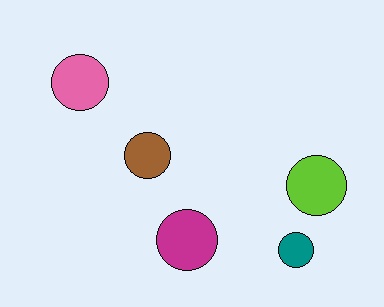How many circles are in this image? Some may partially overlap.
There are 5 circles.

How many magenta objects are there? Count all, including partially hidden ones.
There is 1 magenta object.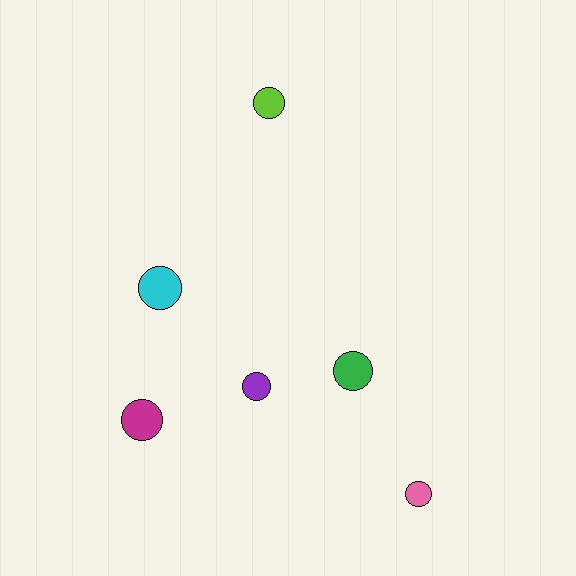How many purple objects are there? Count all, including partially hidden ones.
There is 1 purple object.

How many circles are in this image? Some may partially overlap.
There are 6 circles.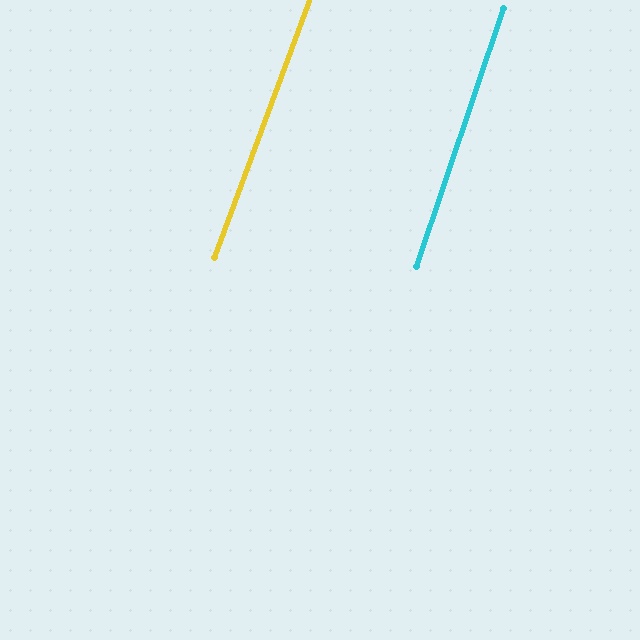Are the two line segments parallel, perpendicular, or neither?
Parallel — their directions differ by only 1.4°.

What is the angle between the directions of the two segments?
Approximately 1 degree.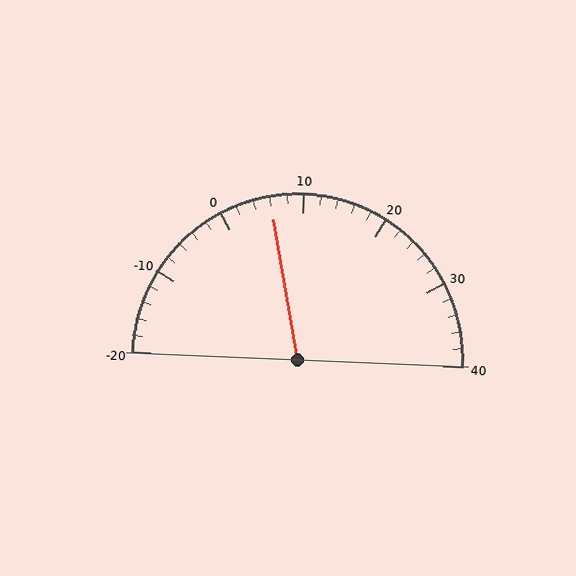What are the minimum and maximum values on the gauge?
The gauge ranges from -20 to 40.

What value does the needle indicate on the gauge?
The needle indicates approximately 6.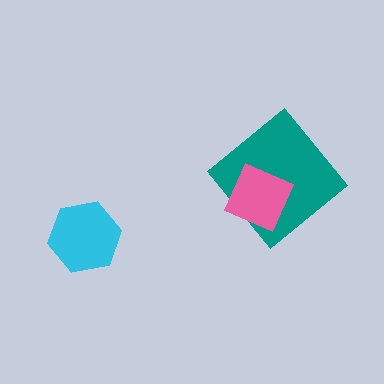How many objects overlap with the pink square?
1 object overlaps with the pink square.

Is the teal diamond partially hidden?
Yes, it is partially covered by another shape.